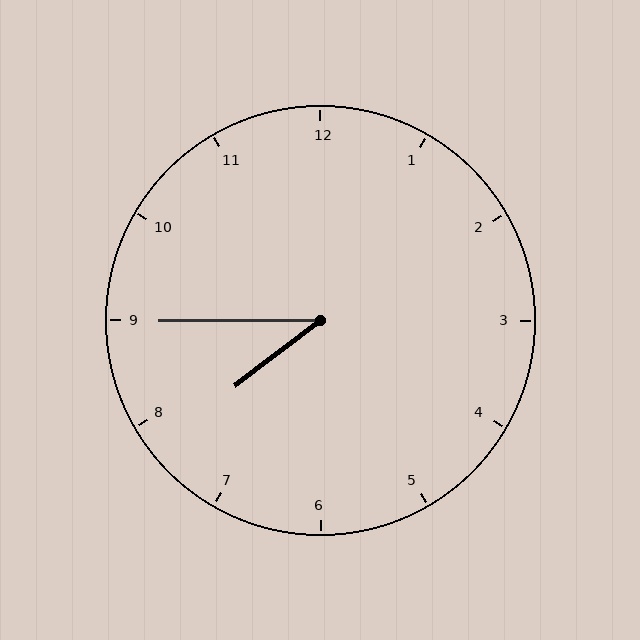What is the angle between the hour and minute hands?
Approximately 38 degrees.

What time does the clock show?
7:45.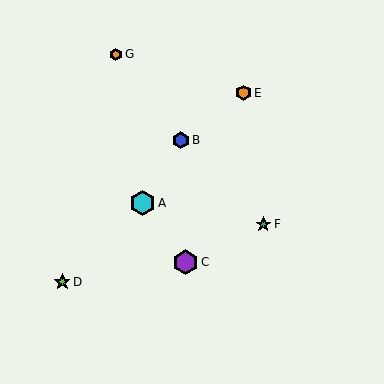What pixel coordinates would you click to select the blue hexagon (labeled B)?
Click at (181, 140) to select the blue hexagon B.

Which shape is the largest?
The cyan hexagon (labeled A) is the largest.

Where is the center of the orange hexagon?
The center of the orange hexagon is at (243, 93).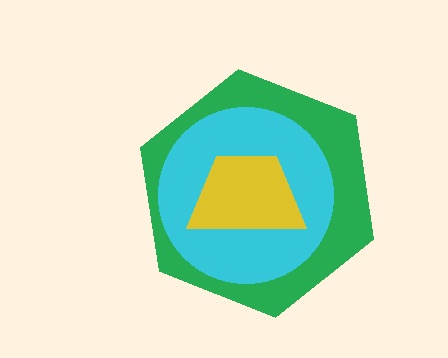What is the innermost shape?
The yellow trapezoid.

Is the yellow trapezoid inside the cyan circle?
Yes.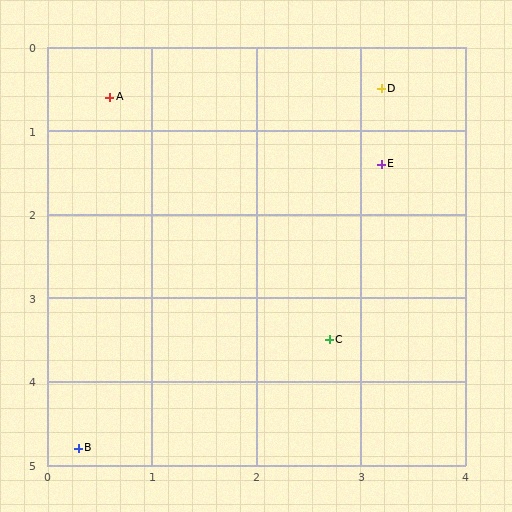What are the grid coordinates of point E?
Point E is at approximately (3.2, 1.4).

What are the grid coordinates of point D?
Point D is at approximately (3.2, 0.5).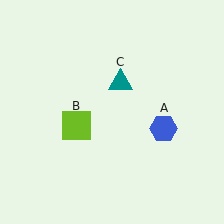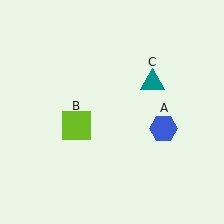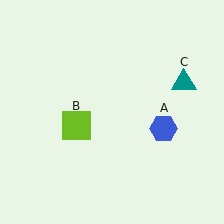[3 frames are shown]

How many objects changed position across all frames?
1 object changed position: teal triangle (object C).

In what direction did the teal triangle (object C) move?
The teal triangle (object C) moved right.